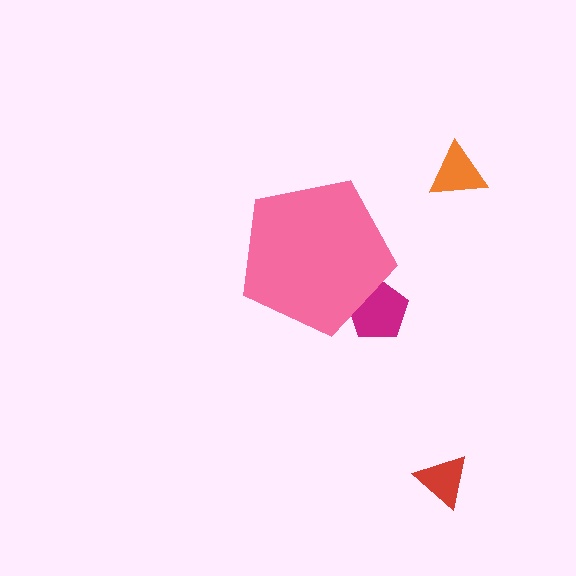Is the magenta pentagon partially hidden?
Yes, the magenta pentagon is partially hidden behind the pink pentagon.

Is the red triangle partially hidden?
No, the red triangle is fully visible.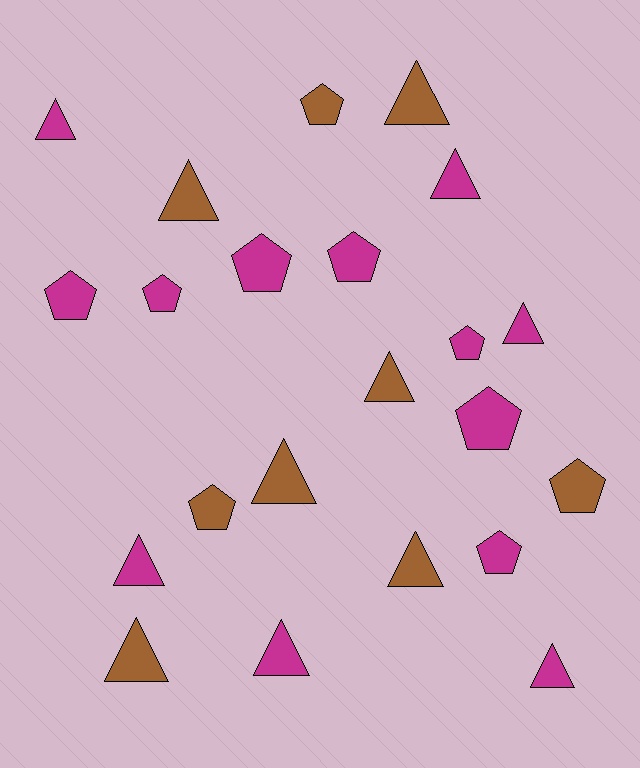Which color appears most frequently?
Magenta, with 13 objects.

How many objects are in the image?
There are 22 objects.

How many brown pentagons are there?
There are 3 brown pentagons.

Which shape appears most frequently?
Triangle, with 12 objects.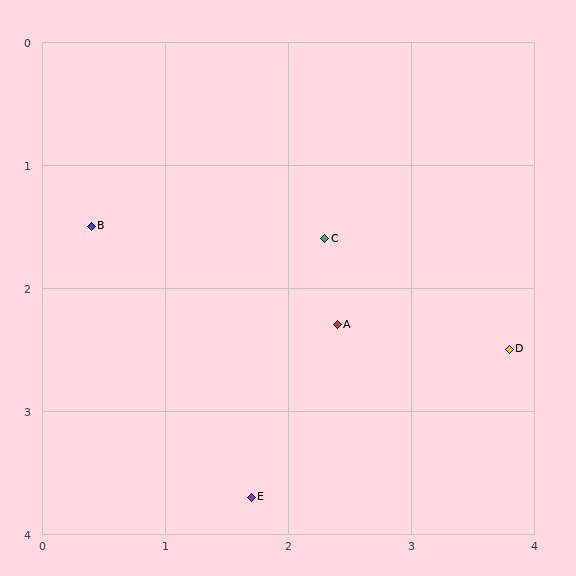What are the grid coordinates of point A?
Point A is at approximately (2.4, 2.3).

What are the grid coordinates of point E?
Point E is at approximately (1.7, 3.7).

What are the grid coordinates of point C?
Point C is at approximately (2.3, 1.6).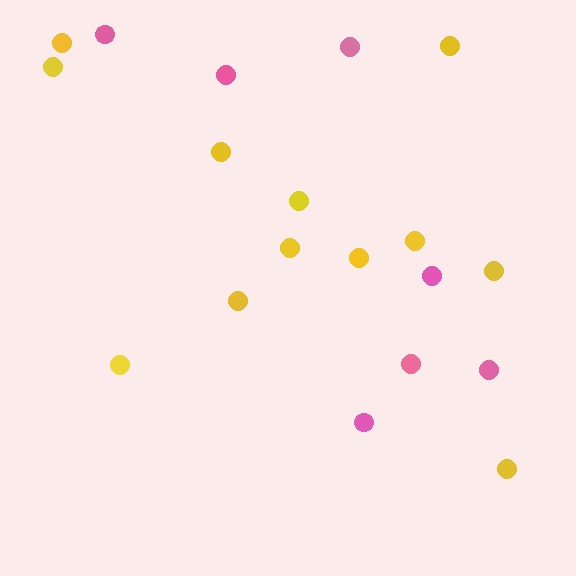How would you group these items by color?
There are 2 groups: one group of yellow circles (12) and one group of pink circles (7).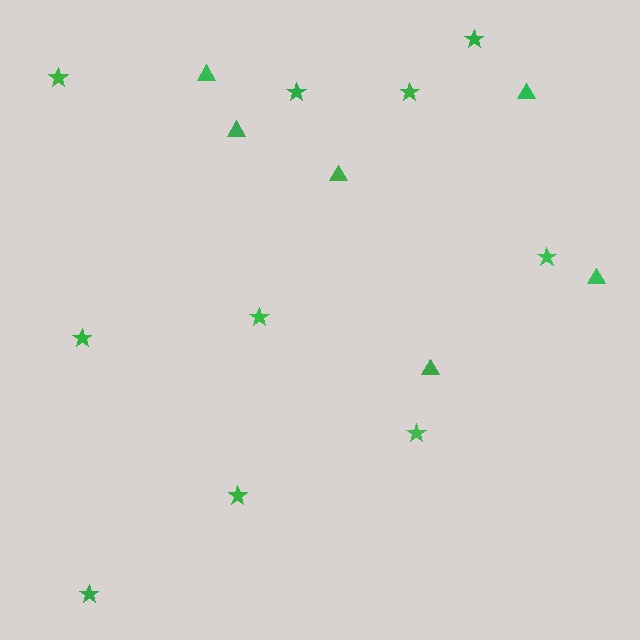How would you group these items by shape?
There are 2 groups: one group of stars (10) and one group of triangles (6).